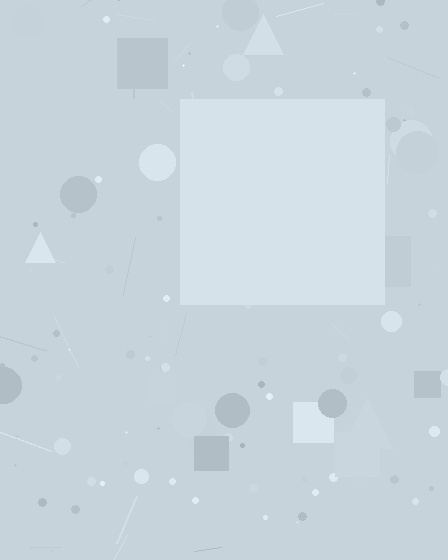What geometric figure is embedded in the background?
A square is embedded in the background.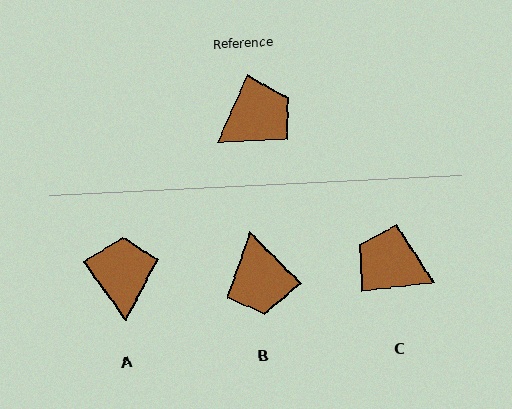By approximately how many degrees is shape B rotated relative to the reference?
Approximately 111 degrees clockwise.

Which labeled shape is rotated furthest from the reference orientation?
C, about 122 degrees away.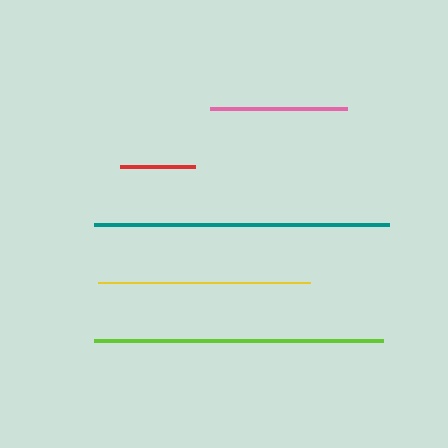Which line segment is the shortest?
The red line is the shortest at approximately 74 pixels.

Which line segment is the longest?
The teal line is the longest at approximately 295 pixels.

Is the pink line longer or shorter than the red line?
The pink line is longer than the red line.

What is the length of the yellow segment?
The yellow segment is approximately 212 pixels long.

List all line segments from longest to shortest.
From longest to shortest: teal, lime, yellow, pink, red.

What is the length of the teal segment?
The teal segment is approximately 295 pixels long.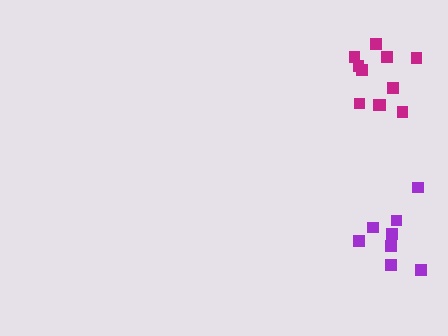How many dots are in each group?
Group 1: 11 dots, Group 2: 8 dots (19 total).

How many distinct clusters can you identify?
There are 2 distinct clusters.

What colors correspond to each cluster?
The clusters are colored: magenta, purple.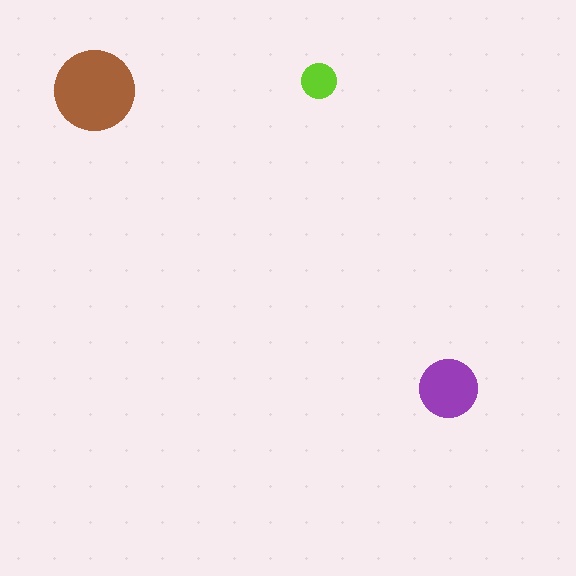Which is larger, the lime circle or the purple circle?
The purple one.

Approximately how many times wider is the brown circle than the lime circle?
About 2.5 times wider.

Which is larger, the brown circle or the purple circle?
The brown one.